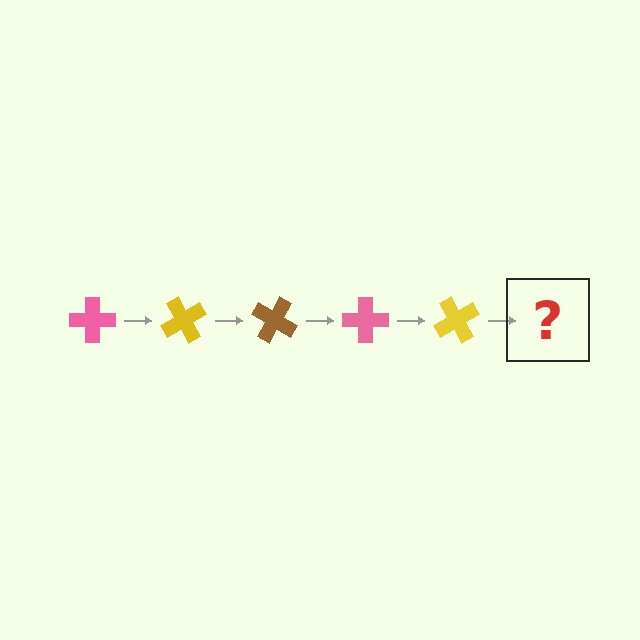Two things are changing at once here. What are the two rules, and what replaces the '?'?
The two rules are that it rotates 60 degrees each step and the color cycles through pink, yellow, and brown. The '?' should be a brown cross, rotated 300 degrees from the start.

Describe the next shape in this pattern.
It should be a brown cross, rotated 300 degrees from the start.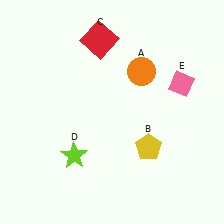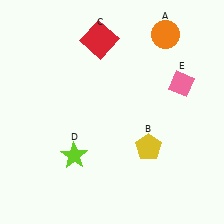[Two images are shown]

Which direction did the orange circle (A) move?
The orange circle (A) moved up.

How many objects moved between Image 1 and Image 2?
1 object moved between the two images.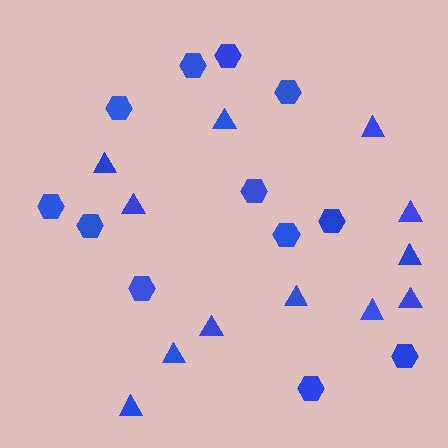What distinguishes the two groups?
There are 2 groups: one group of hexagons (12) and one group of triangles (12).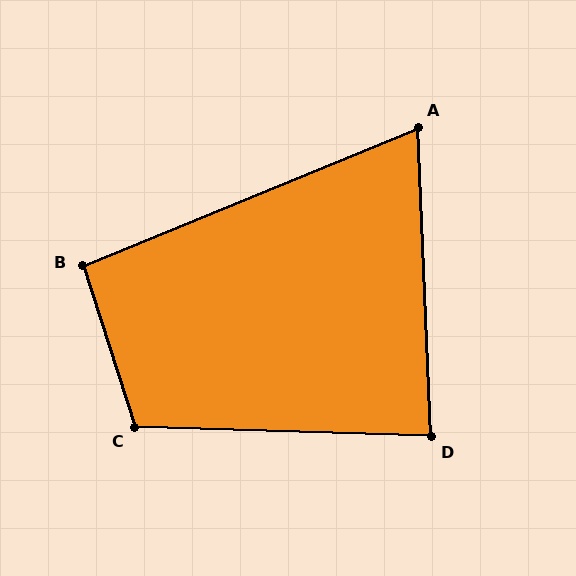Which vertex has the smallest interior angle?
A, at approximately 70 degrees.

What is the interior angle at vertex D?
Approximately 86 degrees (approximately right).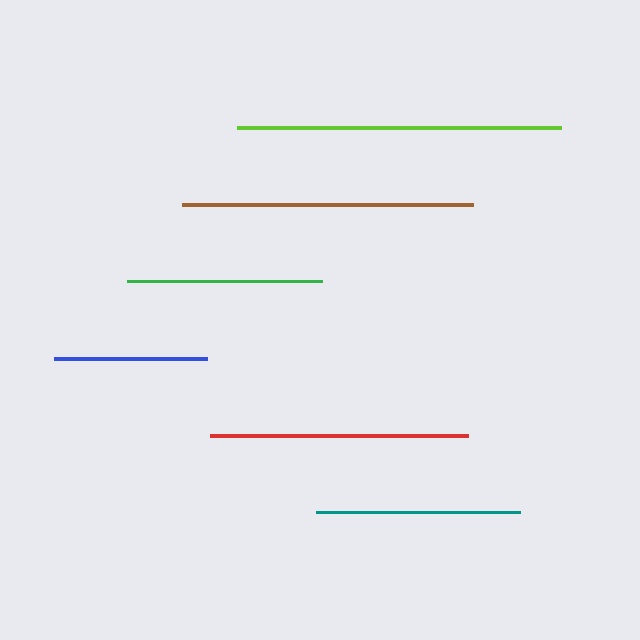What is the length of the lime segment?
The lime segment is approximately 324 pixels long.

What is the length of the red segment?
The red segment is approximately 258 pixels long.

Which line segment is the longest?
The lime line is the longest at approximately 324 pixels.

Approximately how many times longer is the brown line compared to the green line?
The brown line is approximately 1.5 times the length of the green line.